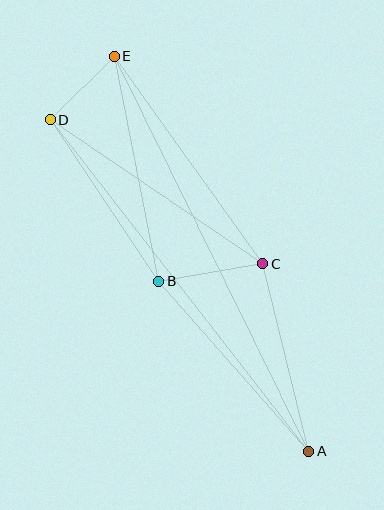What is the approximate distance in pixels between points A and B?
The distance between A and B is approximately 227 pixels.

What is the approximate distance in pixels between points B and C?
The distance between B and C is approximately 105 pixels.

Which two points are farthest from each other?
Points A and E are farthest from each other.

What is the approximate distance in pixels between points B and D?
The distance between B and D is approximately 195 pixels.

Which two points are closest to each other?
Points D and E are closest to each other.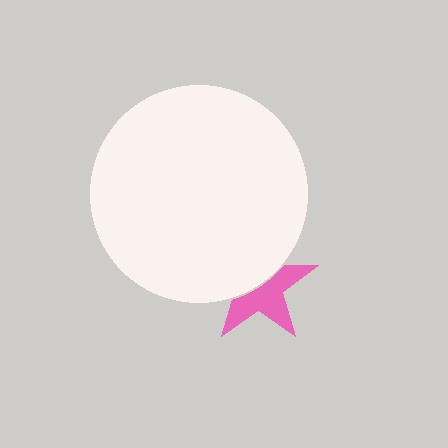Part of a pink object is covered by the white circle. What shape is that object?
It is a star.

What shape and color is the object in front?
The object in front is a white circle.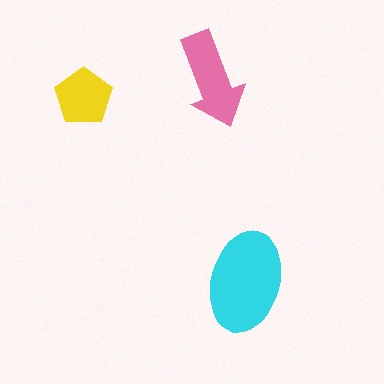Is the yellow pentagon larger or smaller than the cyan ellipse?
Smaller.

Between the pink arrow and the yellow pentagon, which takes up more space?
The pink arrow.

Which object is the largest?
The cyan ellipse.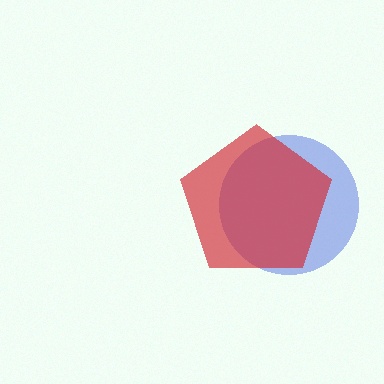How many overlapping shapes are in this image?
There are 2 overlapping shapes in the image.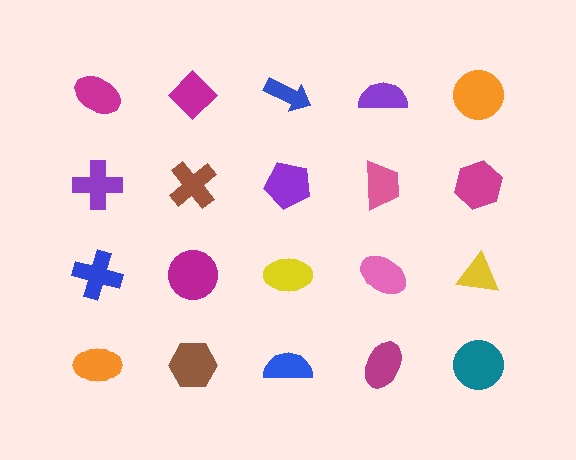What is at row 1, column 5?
An orange circle.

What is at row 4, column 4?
A magenta ellipse.